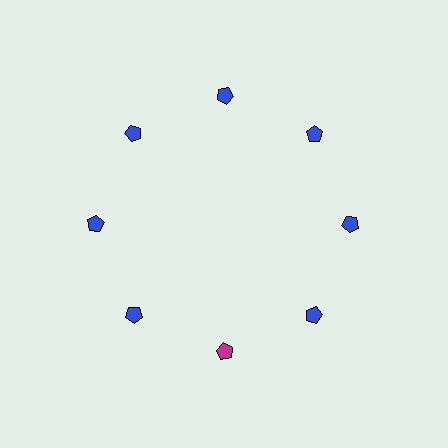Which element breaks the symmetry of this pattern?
The magenta pentagon at roughly the 6 o'clock position breaks the symmetry. All other shapes are blue pentagons.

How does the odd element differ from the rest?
It has a different color: magenta instead of blue.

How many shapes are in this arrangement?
There are 8 shapes arranged in a ring pattern.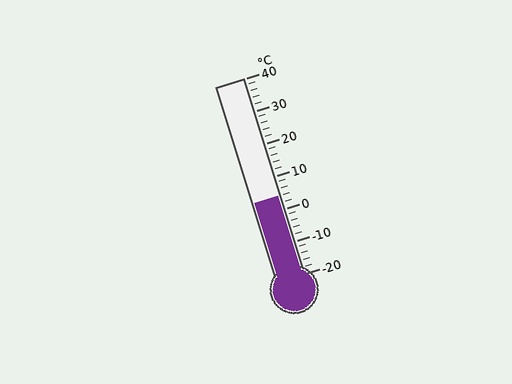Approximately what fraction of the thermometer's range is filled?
The thermometer is filled to approximately 40% of its range.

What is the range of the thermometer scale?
The thermometer scale ranges from -20°C to 40°C.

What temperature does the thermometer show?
The thermometer shows approximately 4°C.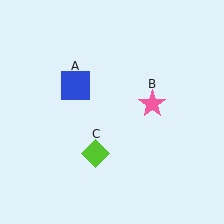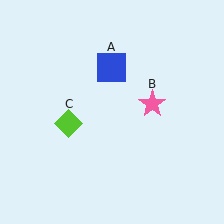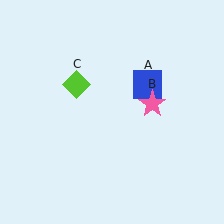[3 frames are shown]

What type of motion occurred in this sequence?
The blue square (object A), lime diamond (object C) rotated clockwise around the center of the scene.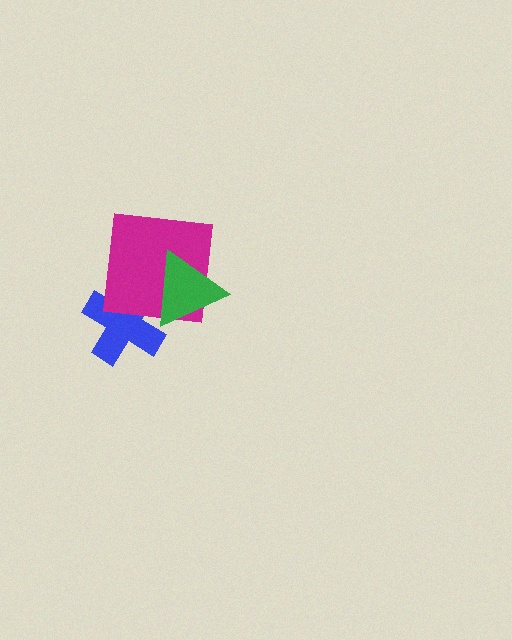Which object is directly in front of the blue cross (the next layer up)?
The magenta square is directly in front of the blue cross.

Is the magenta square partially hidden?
Yes, it is partially covered by another shape.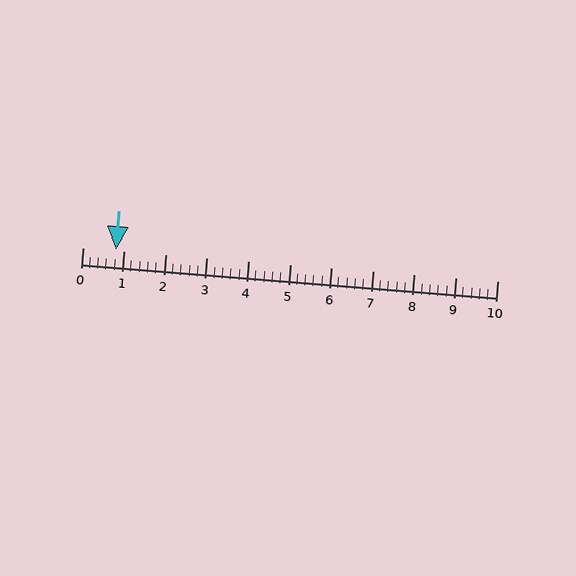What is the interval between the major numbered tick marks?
The major tick marks are spaced 1 units apart.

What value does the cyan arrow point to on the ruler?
The cyan arrow points to approximately 0.8.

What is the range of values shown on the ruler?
The ruler shows values from 0 to 10.